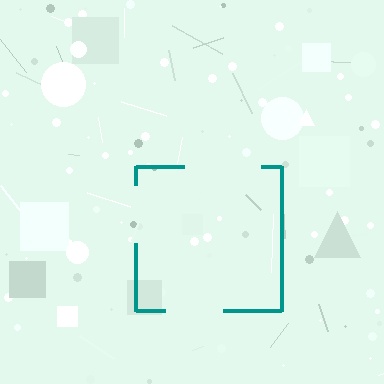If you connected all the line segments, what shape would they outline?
They would outline a square.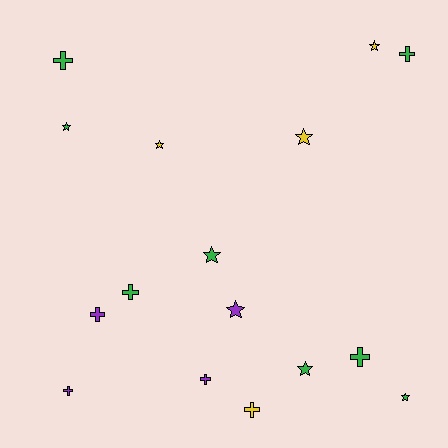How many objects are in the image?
There are 16 objects.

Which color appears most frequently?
Green, with 8 objects.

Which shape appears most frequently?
Star, with 8 objects.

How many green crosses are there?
There are 4 green crosses.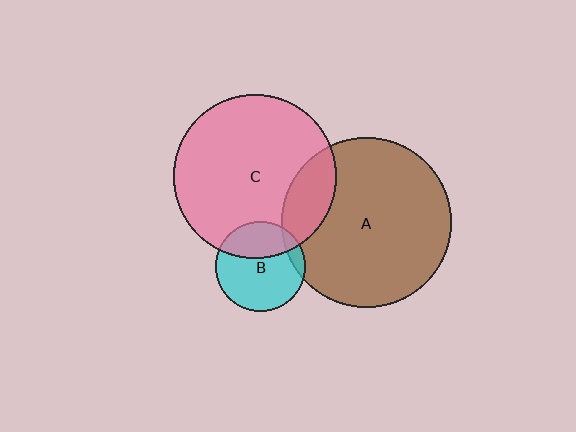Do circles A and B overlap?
Yes.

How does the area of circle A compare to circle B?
Approximately 3.6 times.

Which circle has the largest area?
Circle A (brown).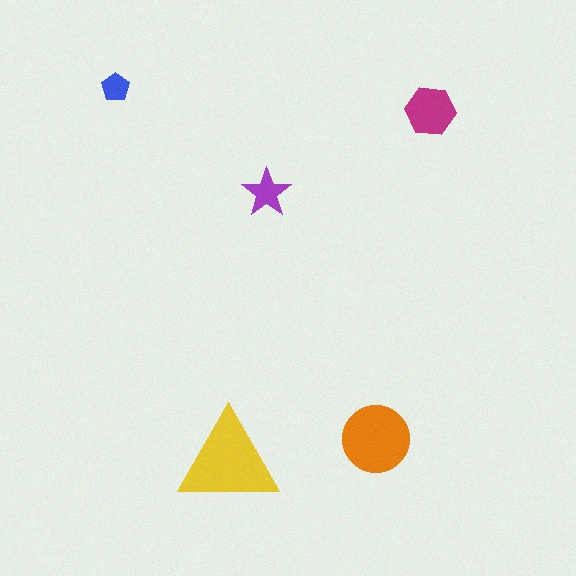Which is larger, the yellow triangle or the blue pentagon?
The yellow triangle.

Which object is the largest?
The yellow triangle.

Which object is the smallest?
The blue pentagon.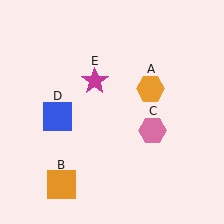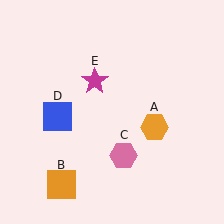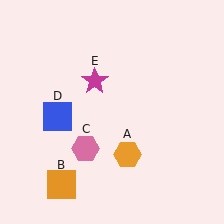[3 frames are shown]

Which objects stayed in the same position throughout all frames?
Orange square (object B) and blue square (object D) and magenta star (object E) remained stationary.